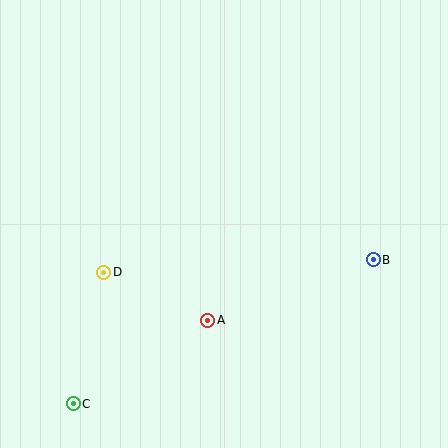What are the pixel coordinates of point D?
Point D is at (104, 272).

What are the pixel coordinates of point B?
Point B is at (373, 260).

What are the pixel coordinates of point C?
Point C is at (73, 404).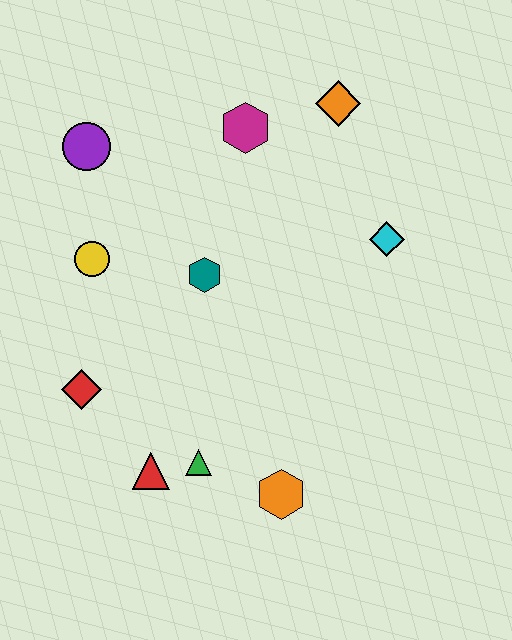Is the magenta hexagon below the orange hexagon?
No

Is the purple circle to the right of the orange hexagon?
No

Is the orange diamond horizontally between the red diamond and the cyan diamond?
Yes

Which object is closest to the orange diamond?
The magenta hexagon is closest to the orange diamond.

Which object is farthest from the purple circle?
The orange hexagon is farthest from the purple circle.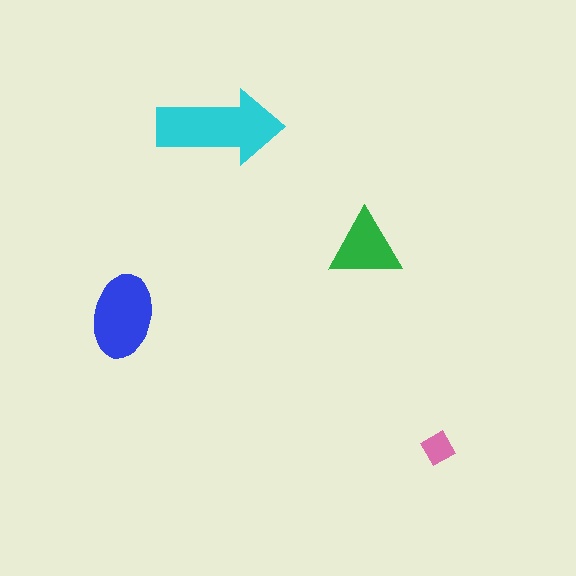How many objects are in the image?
There are 4 objects in the image.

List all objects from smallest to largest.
The pink diamond, the green triangle, the blue ellipse, the cyan arrow.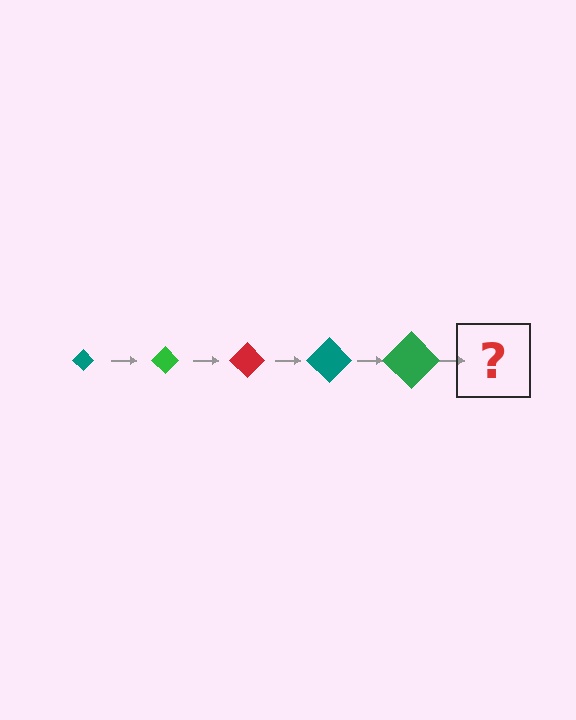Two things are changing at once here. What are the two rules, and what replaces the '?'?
The two rules are that the diamond grows larger each step and the color cycles through teal, green, and red. The '?' should be a red diamond, larger than the previous one.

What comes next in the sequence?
The next element should be a red diamond, larger than the previous one.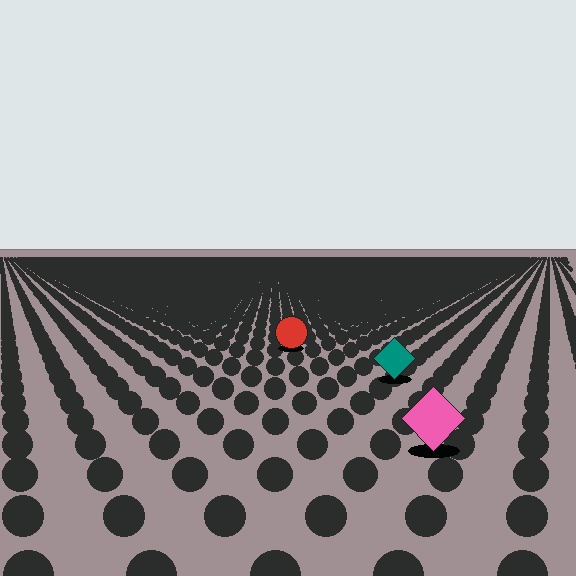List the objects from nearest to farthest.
From nearest to farthest: the pink diamond, the teal diamond, the red circle.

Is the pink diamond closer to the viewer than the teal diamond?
Yes. The pink diamond is closer — you can tell from the texture gradient: the ground texture is coarser near it.